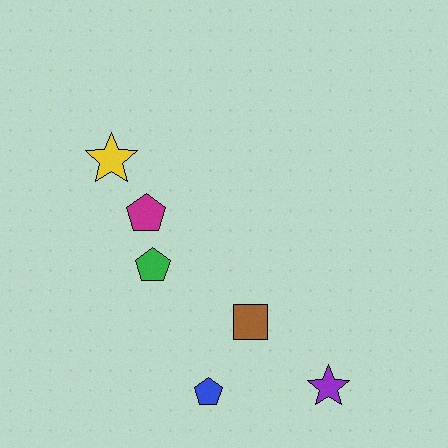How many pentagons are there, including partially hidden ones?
There are 3 pentagons.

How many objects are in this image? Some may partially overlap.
There are 6 objects.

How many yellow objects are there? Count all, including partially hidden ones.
There is 1 yellow object.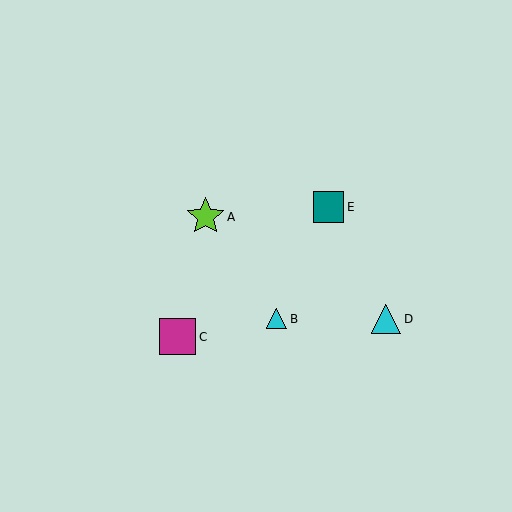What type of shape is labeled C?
Shape C is a magenta square.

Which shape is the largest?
The lime star (labeled A) is the largest.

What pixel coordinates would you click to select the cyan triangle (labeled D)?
Click at (386, 319) to select the cyan triangle D.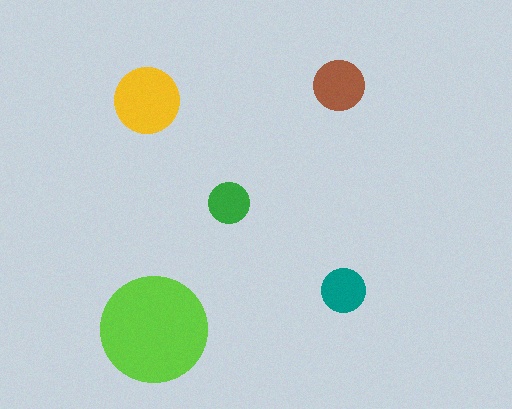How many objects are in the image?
There are 5 objects in the image.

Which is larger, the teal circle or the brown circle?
The brown one.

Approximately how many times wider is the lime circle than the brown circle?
About 2 times wider.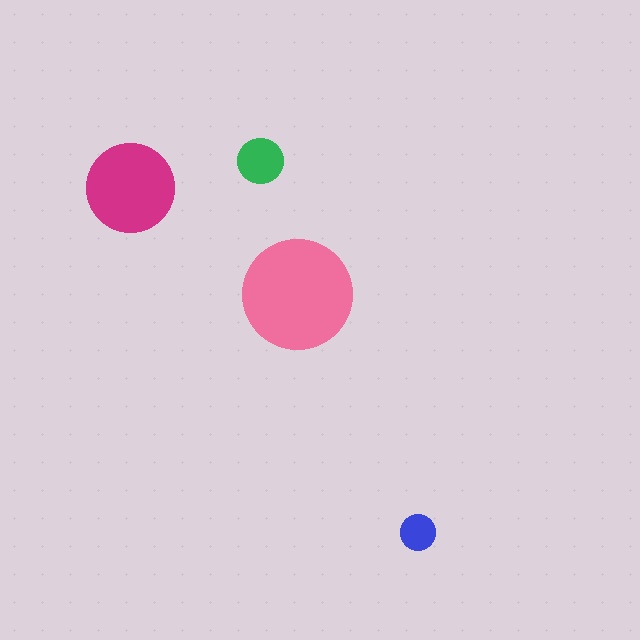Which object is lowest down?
The blue circle is bottommost.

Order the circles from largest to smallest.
the pink one, the magenta one, the green one, the blue one.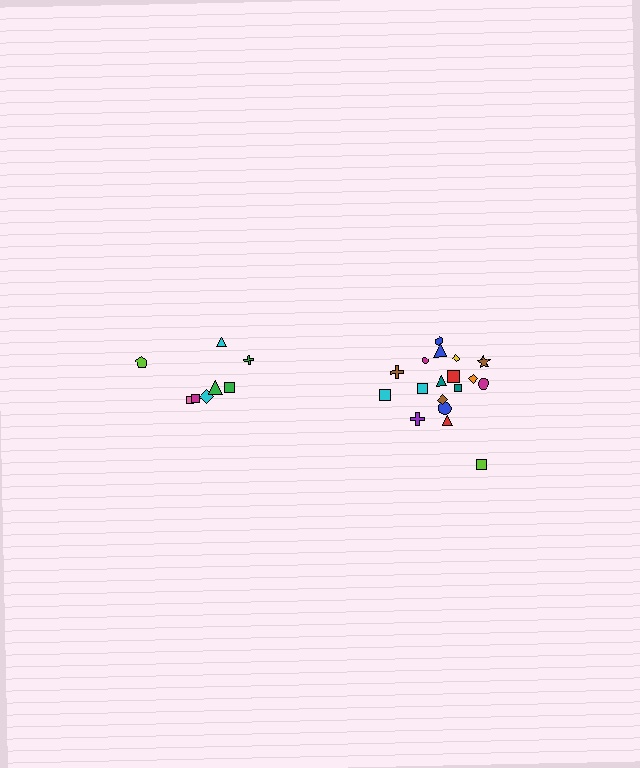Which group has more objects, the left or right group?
The right group.